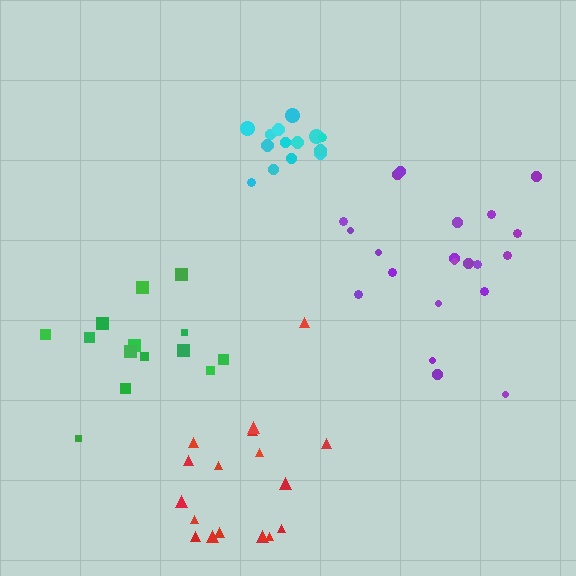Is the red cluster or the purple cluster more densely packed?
Red.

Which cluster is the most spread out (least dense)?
Purple.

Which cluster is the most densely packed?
Cyan.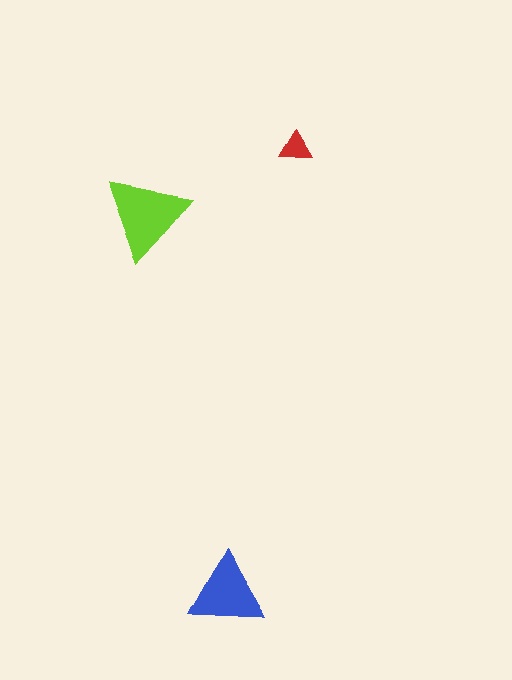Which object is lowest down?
The blue triangle is bottommost.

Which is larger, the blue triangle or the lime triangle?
The lime one.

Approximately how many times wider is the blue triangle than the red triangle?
About 2.5 times wider.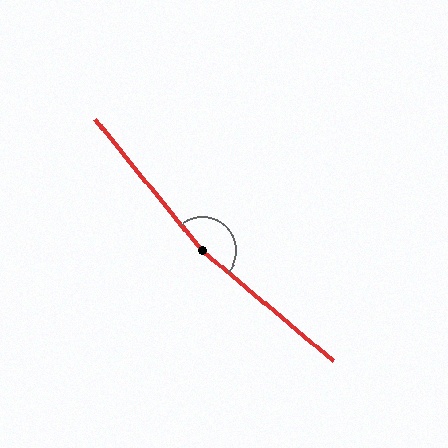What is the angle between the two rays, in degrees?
Approximately 169 degrees.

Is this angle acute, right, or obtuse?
It is obtuse.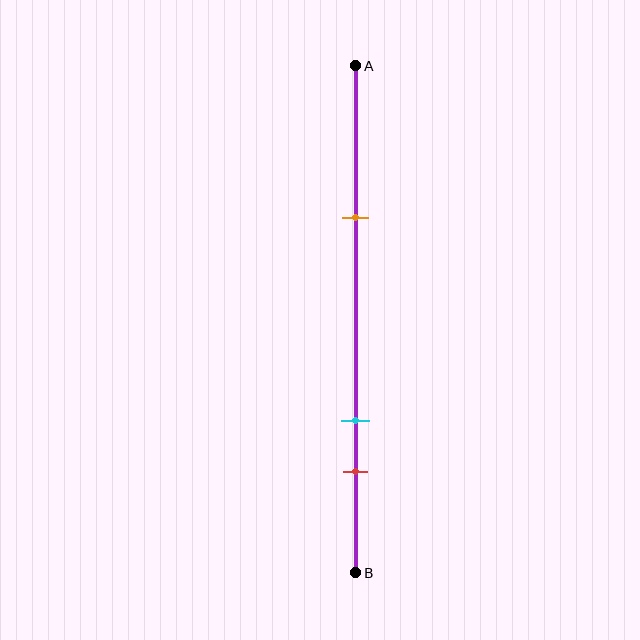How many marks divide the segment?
There are 3 marks dividing the segment.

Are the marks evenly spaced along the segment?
No, the marks are not evenly spaced.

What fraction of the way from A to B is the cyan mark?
The cyan mark is approximately 70% (0.7) of the way from A to B.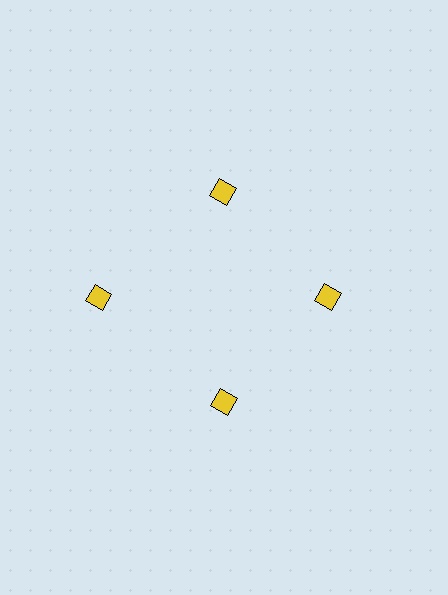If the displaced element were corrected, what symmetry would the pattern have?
It would have 4-fold rotational symmetry — the pattern would map onto itself every 90 degrees.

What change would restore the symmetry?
The symmetry would be restored by moving it inward, back onto the ring so that all 4 diamonds sit at equal angles and equal distance from the center.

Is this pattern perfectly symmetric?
No. The 4 yellow diamonds are arranged in a ring, but one element near the 9 o'clock position is pushed outward from the center, breaking the 4-fold rotational symmetry.